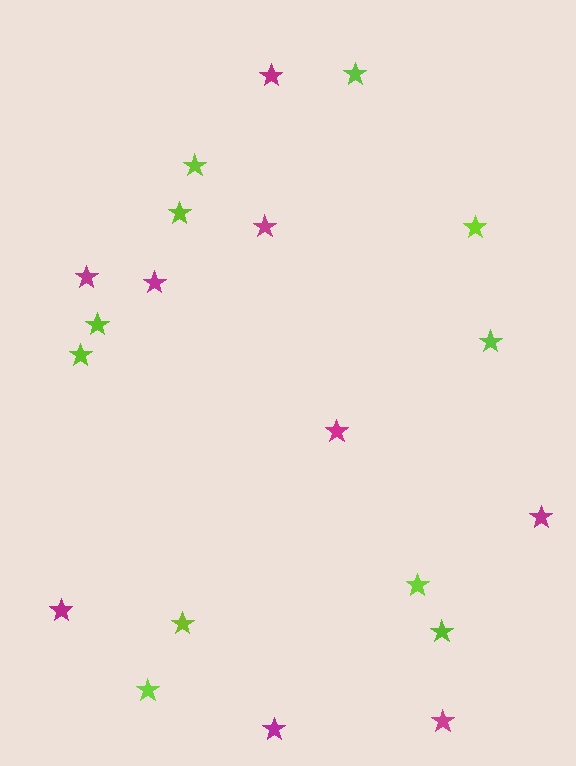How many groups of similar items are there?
There are 2 groups: one group of magenta stars (9) and one group of lime stars (11).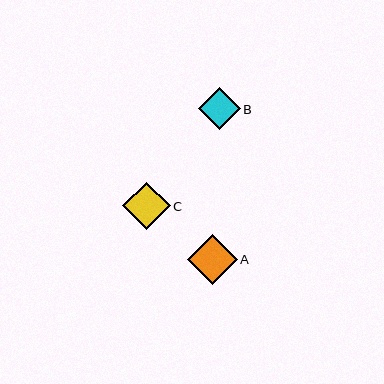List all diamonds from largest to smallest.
From largest to smallest: A, C, B.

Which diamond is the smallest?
Diamond B is the smallest with a size of approximately 42 pixels.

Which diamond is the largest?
Diamond A is the largest with a size of approximately 50 pixels.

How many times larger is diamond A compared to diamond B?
Diamond A is approximately 1.2 times the size of diamond B.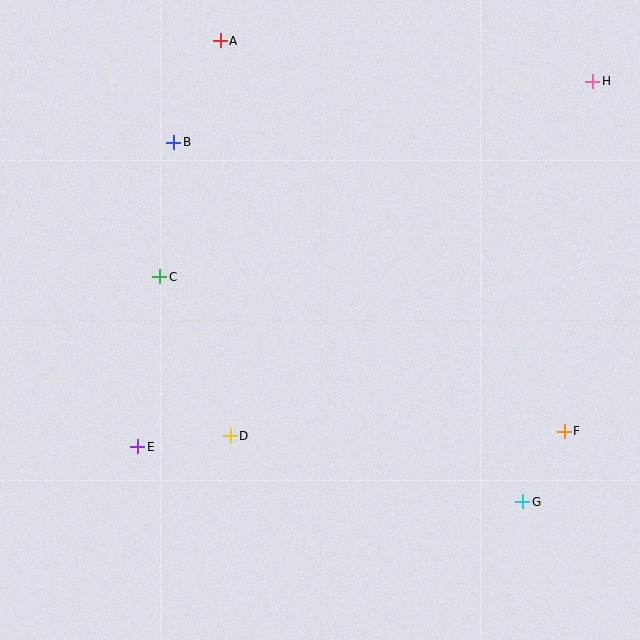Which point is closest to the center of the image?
Point D at (230, 436) is closest to the center.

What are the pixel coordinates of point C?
Point C is at (160, 277).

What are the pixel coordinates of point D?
Point D is at (230, 436).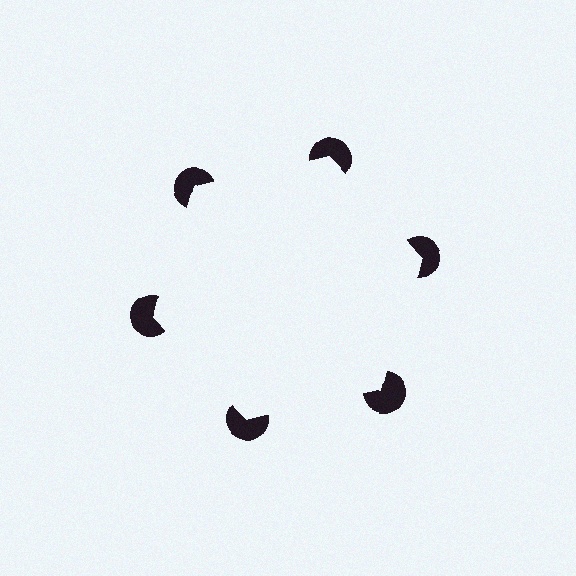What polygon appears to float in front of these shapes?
An illusory hexagon — its edges are inferred from the aligned wedge cuts in the pac-man discs, not physically drawn.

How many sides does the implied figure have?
6 sides.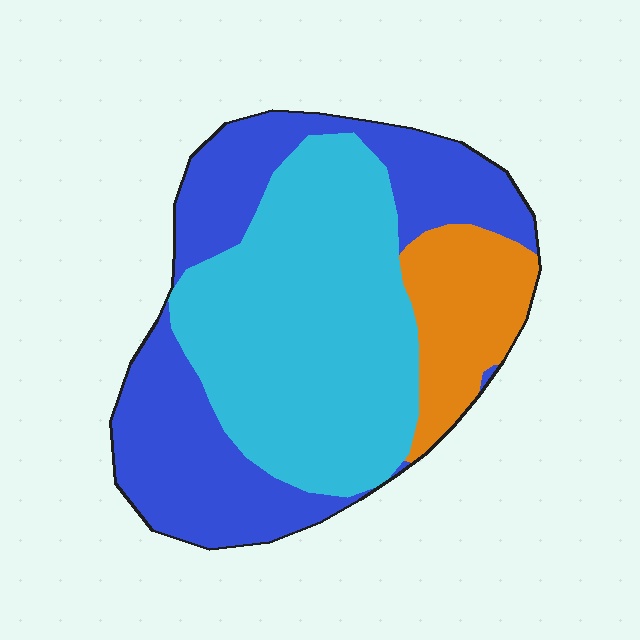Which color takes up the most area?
Cyan, at roughly 45%.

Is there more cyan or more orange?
Cyan.